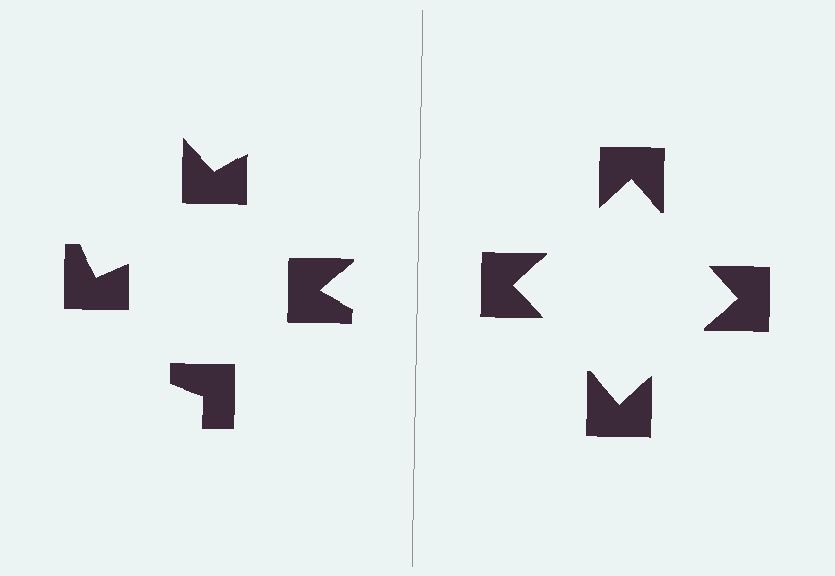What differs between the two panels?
The notched squares are positioned identically on both sides; only the wedge orientations differ. On the right they align to a square; on the left they are misaligned.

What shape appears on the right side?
An illusory square.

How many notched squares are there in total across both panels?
8 — 4 on each side.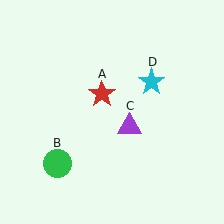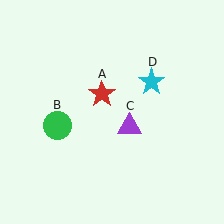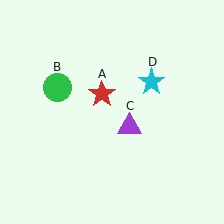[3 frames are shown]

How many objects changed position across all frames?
1 object changed position: green circle (object B).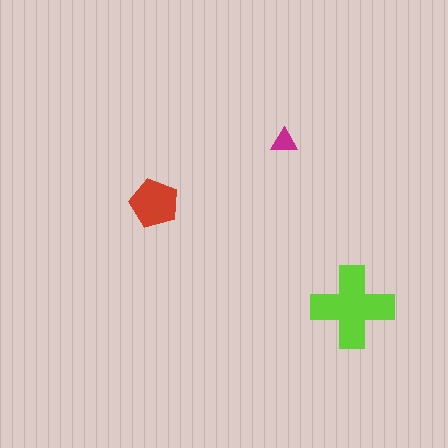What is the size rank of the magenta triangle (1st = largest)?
3rd.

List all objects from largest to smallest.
The lime cross, the red pentagon, the magenta triangle.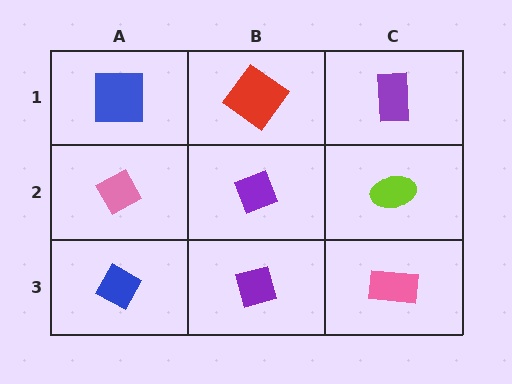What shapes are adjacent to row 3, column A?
A pink diamond (row 2, column A), a purple diamond (row 3, column B).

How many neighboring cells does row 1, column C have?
2.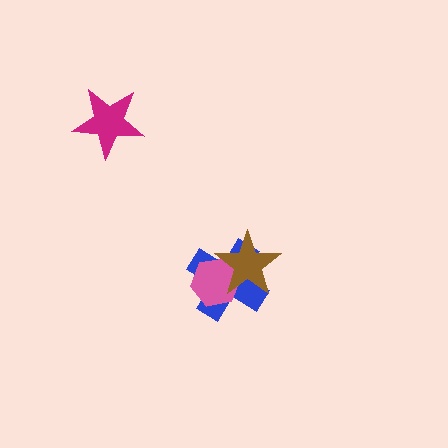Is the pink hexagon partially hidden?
Yes, it is partially covered by another shape.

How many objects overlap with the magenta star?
0 objects overlap with the magenta star.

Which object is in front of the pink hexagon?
The brown star is in front of the pink hexagon.